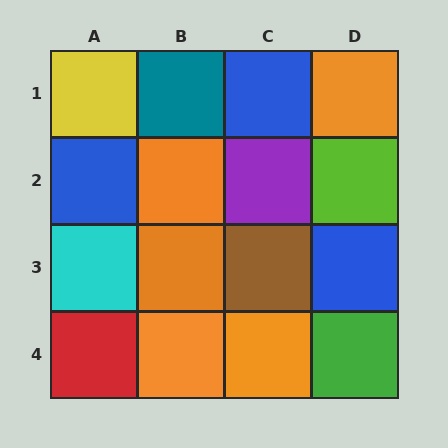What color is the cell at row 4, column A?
Red.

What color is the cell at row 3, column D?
Blue.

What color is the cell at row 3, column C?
Brown.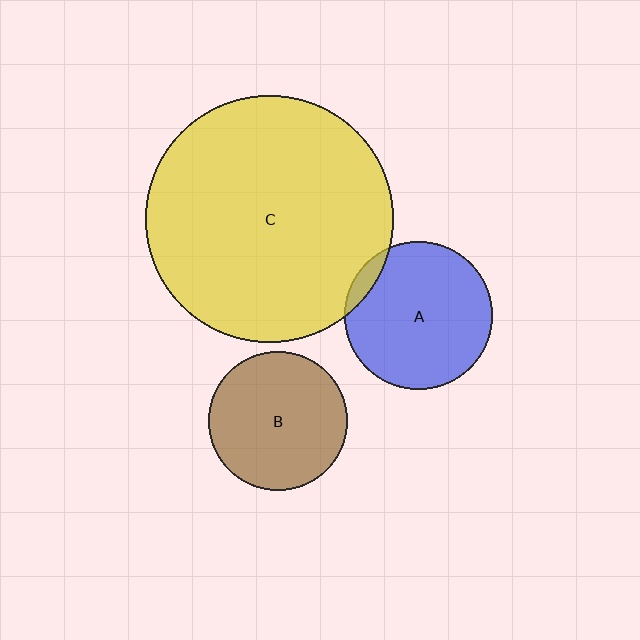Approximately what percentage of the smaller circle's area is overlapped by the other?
Approximately 5%.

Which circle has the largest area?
Circle C (yellow).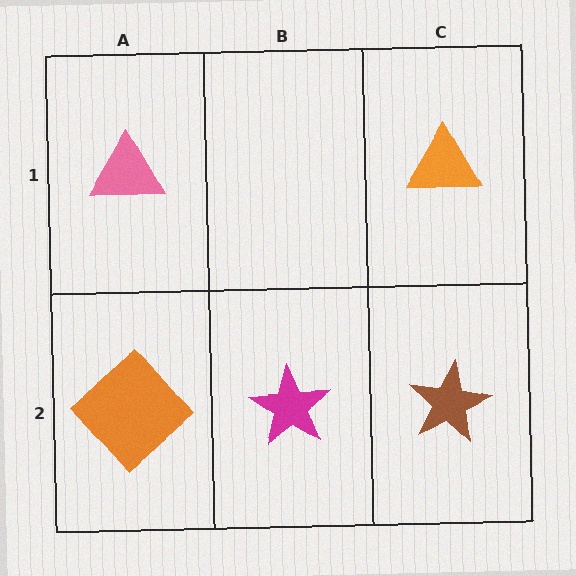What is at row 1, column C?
An orange triangle.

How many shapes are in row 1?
2 shapes.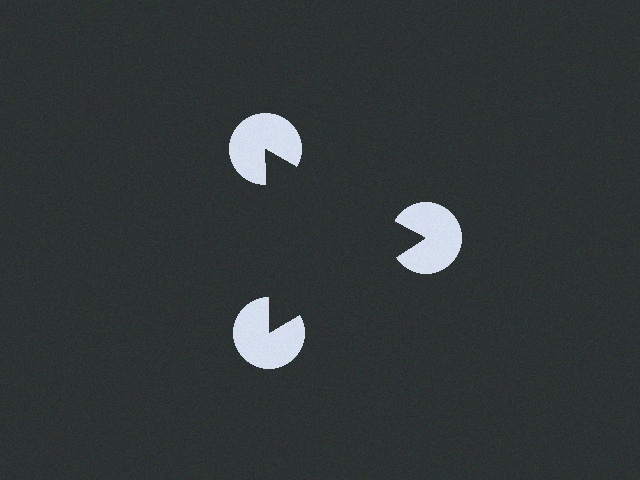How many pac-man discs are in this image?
There are 3 — one at each vertex of the illusory triangle.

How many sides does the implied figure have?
3 sides.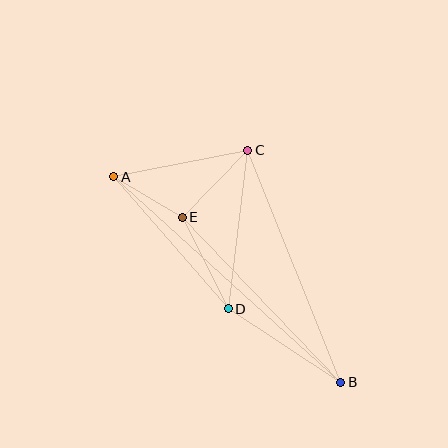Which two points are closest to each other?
Points A and E are closest to each other.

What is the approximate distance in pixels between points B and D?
The distance between B and D is approximately 134 pixels.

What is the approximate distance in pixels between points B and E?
The distance between B and E is approximately 229 pixels.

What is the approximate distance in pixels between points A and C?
The distance between A and C is approximately 137 pixels.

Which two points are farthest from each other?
Points A and B are farthest from each other.